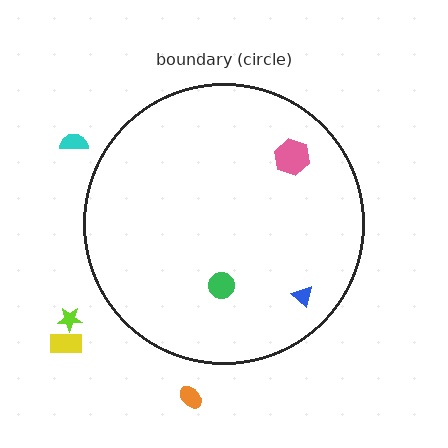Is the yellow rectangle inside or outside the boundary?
Outside.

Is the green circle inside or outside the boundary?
Inside.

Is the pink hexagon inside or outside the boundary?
Inside.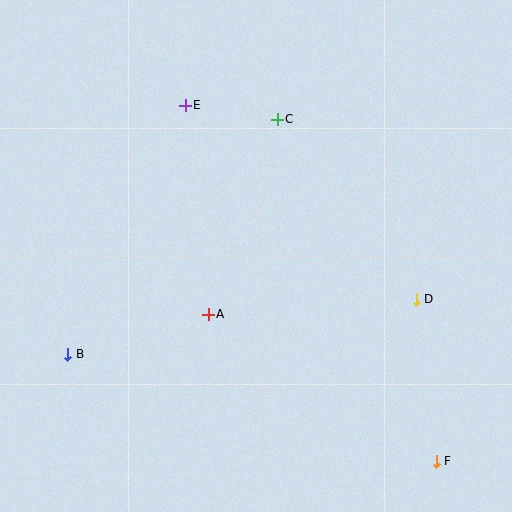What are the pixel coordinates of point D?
Point D is at (416, 299).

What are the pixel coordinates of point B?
Point B is at (68, 354).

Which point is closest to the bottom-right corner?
Point F is closest to the bottom-right corner.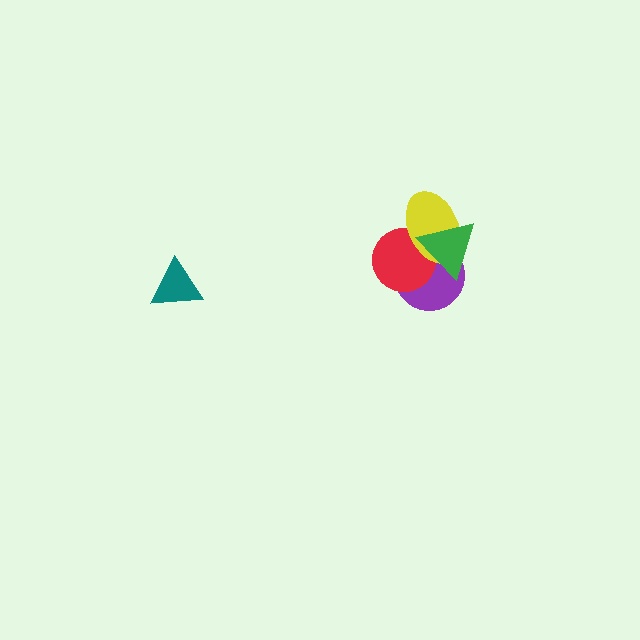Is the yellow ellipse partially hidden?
Yes, it is partially covered by another shape.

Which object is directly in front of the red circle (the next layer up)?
The yellow ellipse is directly in front of the red circle.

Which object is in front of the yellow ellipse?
The green triangle is in front of the yellow ellipse.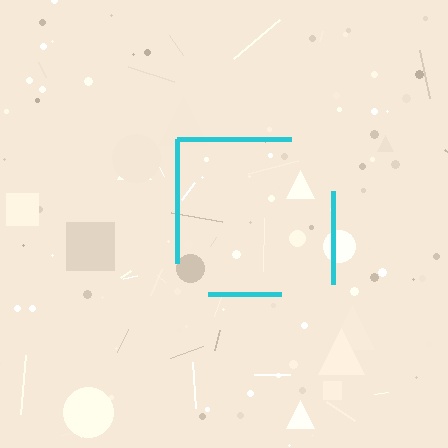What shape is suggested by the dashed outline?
The dashed outline suggests a square.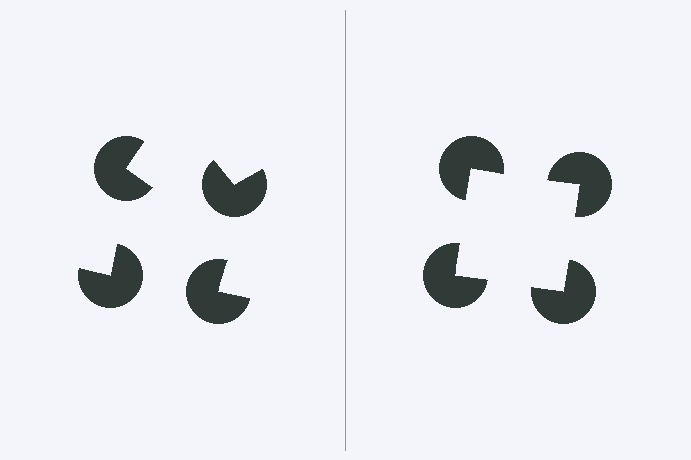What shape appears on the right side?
An illusory square.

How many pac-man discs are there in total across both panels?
8 — 4 on each side.